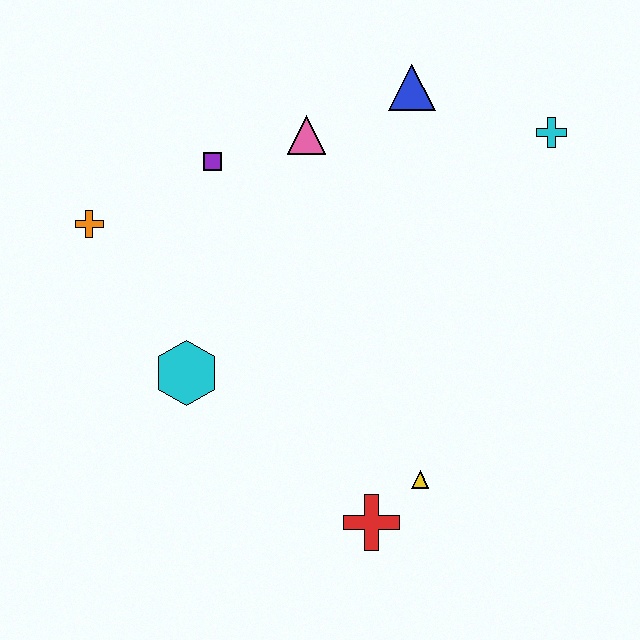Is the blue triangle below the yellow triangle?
No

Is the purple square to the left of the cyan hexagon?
No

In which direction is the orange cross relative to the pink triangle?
The orange cross is to the left of the pink triangle.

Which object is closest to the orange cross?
The purple square is closest to the orange cross.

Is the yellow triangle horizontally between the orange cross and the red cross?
No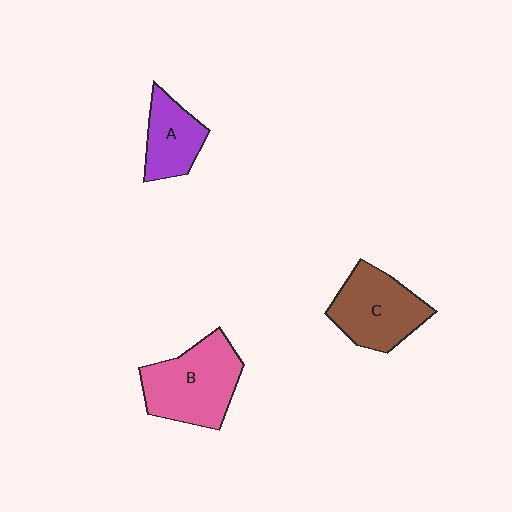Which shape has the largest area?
Shape B (pink).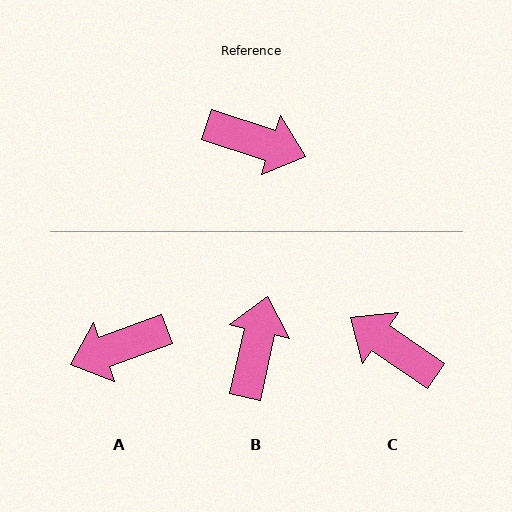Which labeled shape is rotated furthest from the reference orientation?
C, about 164 degrees away.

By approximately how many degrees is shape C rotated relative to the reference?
Approximately 164 degrees counter-clockwise.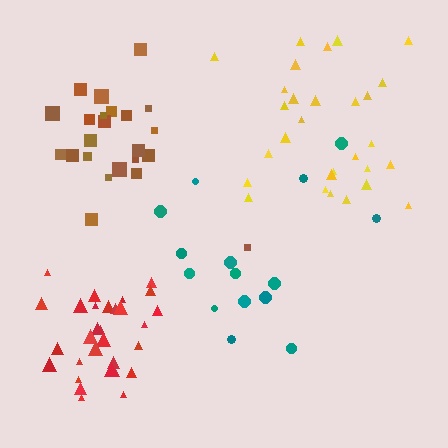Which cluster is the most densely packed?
Red.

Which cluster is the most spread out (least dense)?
Teal.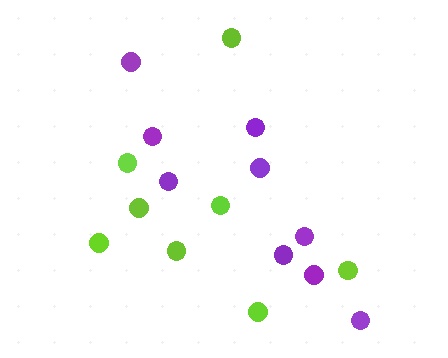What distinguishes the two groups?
There are 2 groups: one group of lime circles (8) and one group of purple circles (9).